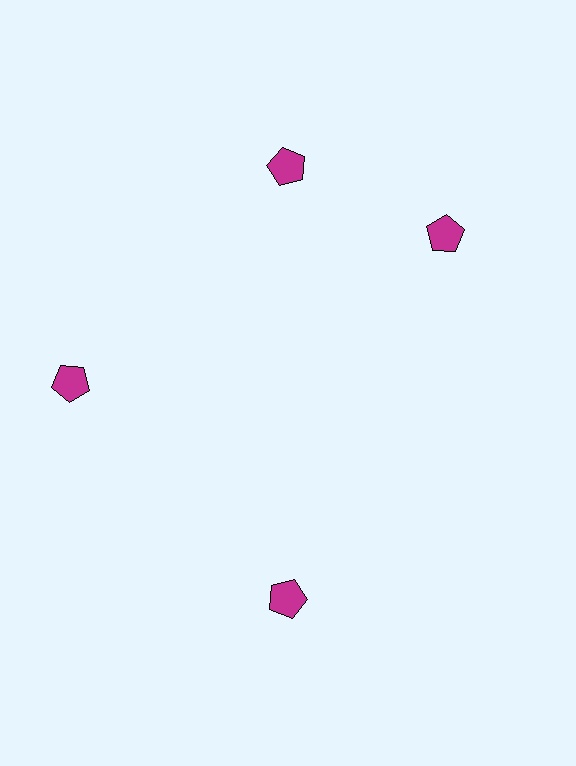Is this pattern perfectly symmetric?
No. The 4 magenta pentagons are arranged in a ring, but one element near the 3 o'clock position is rotated out of alignment along the ring, breaking the 4-fold rotational symmetry.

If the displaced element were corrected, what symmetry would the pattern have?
It would have 4-fold rotational symmetry — the pattern would map onto itself every 90 degrees.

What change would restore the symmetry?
The symmetry would be restored by rotating it back into even spacing with its neighbors so that all 4 pentagons sit at equal angles and equal distance from the center.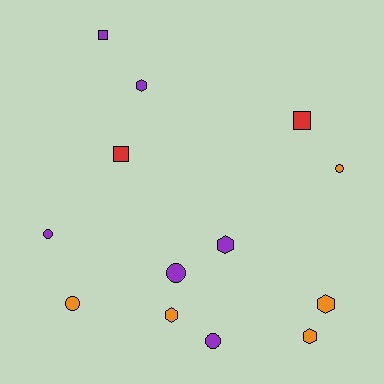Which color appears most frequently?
Purple, with 6 objects.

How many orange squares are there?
There are no orange squares.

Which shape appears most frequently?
Hexagon, with 5 objects.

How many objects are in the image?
There are 13 objects.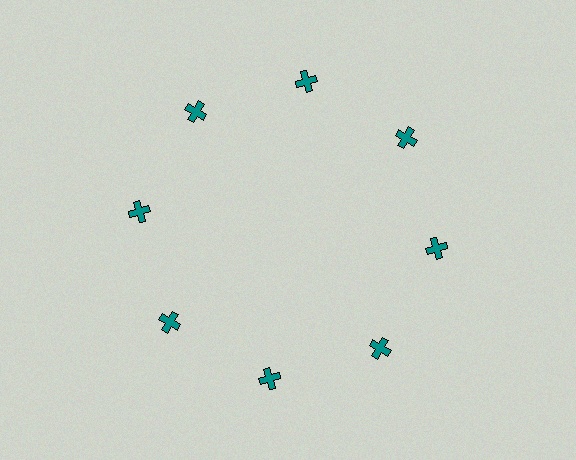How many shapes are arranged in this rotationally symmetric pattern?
There are 8 shapes, arranged in 8 groups of 1.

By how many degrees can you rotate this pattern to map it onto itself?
The pattern maps onto itself every 45 degrees of rotation.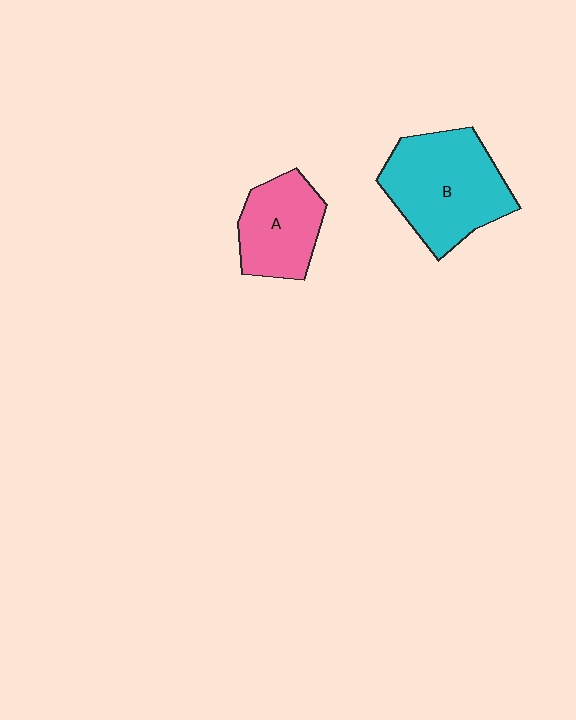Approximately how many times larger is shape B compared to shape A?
Approximately 1.5 times.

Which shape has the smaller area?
Shape A (pink).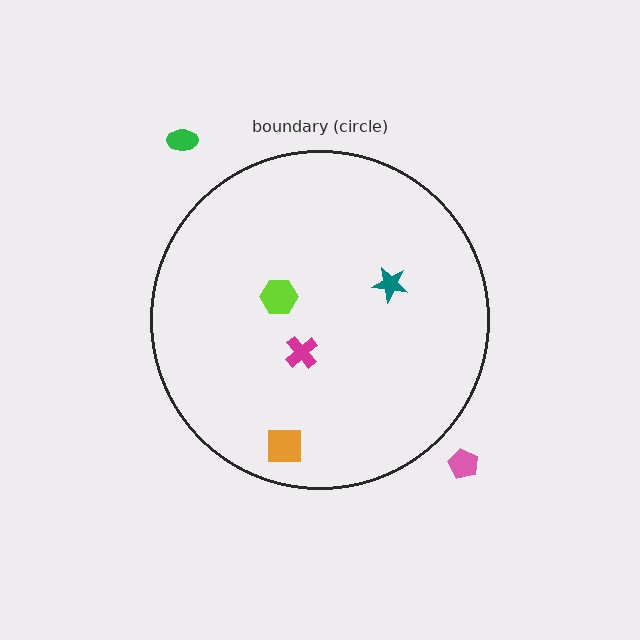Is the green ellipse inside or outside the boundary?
Outside.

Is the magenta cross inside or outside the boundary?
Inside.